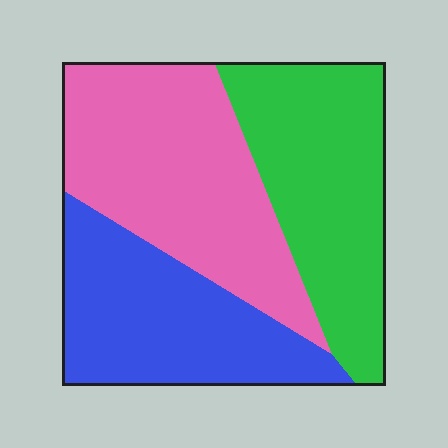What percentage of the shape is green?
Green covers 33% of the shape.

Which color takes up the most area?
Pink, at roughly 40%.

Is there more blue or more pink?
Pink.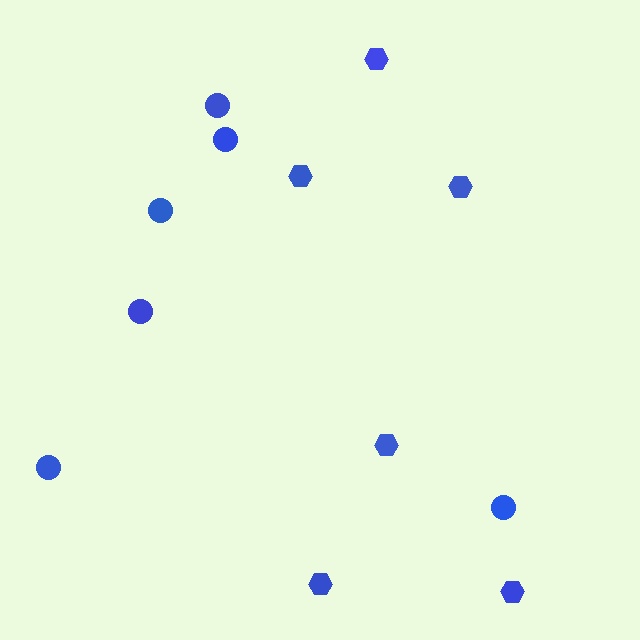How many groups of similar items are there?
There are 2 groups: one group of hexagons (6) and one group of circles (6).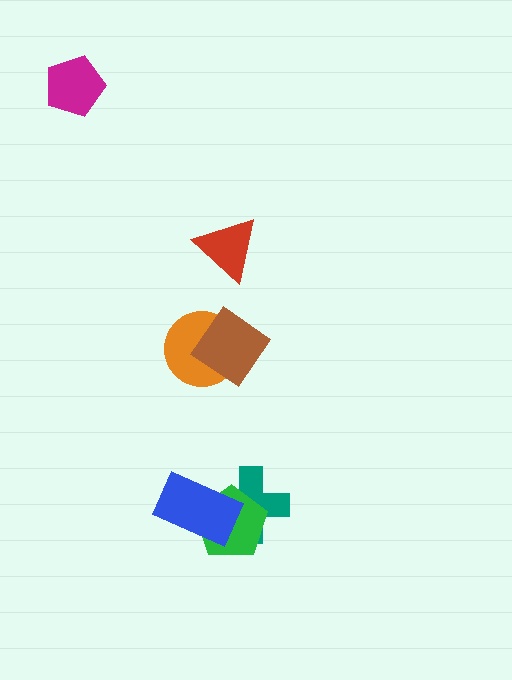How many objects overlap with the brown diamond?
1 object overlaps with the brown diamond.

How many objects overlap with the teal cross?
2 objects overlap with the teal cross.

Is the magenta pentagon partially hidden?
No, no other shape covers it.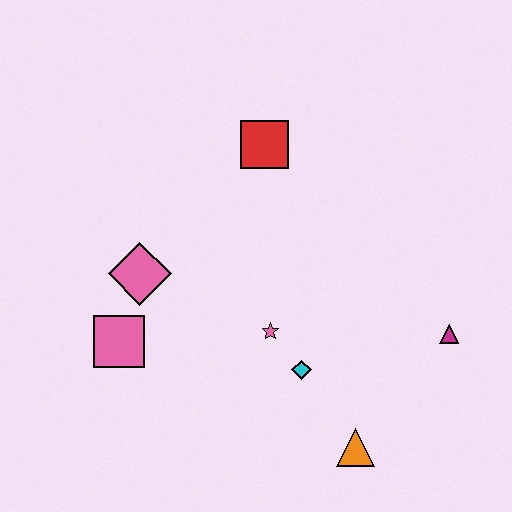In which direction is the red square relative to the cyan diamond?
The red square is above the cyan diamond.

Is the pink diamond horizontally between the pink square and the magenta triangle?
Yes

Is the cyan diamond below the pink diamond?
Yes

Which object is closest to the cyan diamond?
The pink star is closest to the cyan diamond.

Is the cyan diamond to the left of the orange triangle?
Yes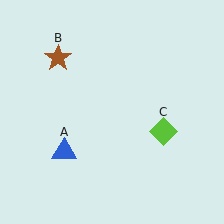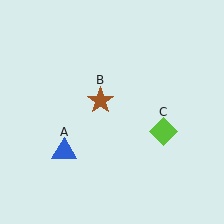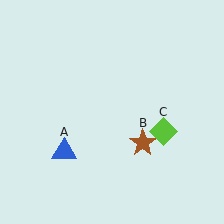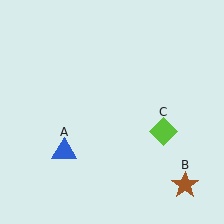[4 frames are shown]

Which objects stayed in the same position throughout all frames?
Blue triangle (object A) and lime diamond (object C) remained stationary.